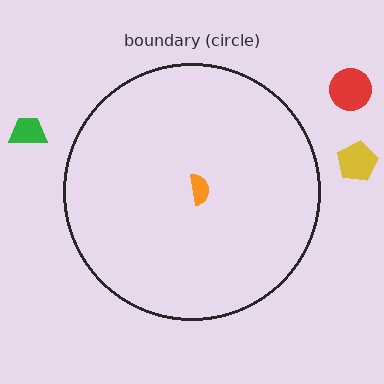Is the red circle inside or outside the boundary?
Outside.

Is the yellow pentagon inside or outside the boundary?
Outside.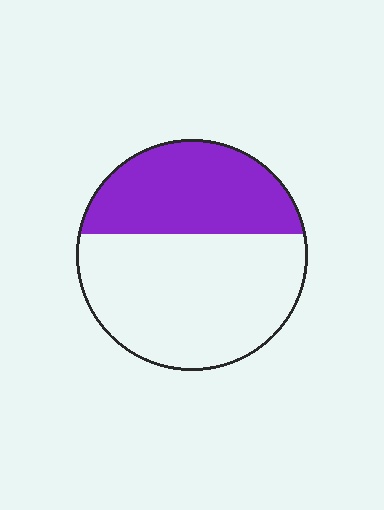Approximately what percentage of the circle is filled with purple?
Approximately 40%.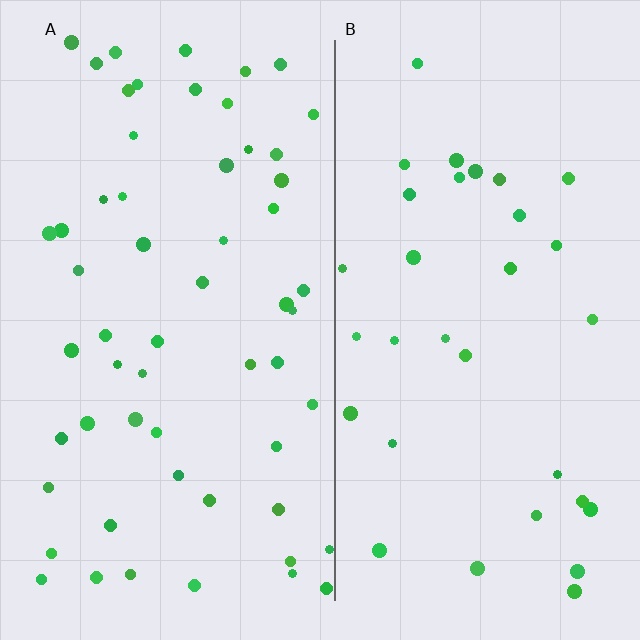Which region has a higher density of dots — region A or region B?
A (the left).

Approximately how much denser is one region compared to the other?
Approximately 1.8× — region A over region B.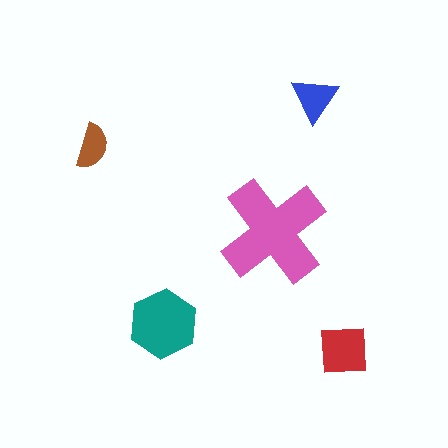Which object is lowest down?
The red square is bottommost.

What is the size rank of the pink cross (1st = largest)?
1st.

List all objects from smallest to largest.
The brown semicircle, the blue triangle, the red square, the teal hexagon, the pink cross.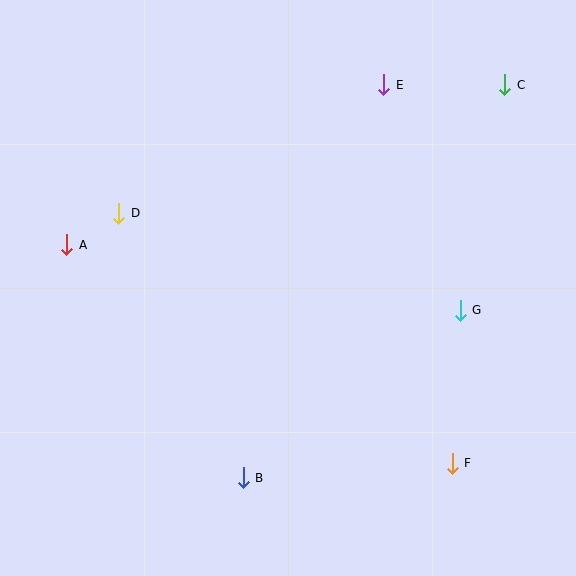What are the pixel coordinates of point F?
Point F is at (452, 463).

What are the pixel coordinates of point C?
Point C is at (505, 85).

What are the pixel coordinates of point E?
Point E is at (384, 85).